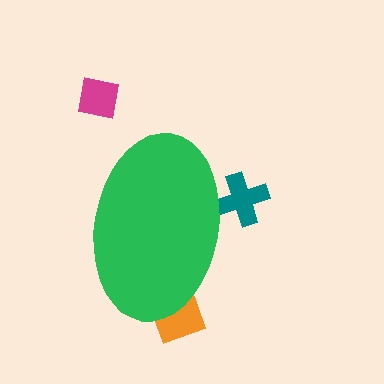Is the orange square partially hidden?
Yes, the orange square is partially hidden behind the green ellipse.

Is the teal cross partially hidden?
Yes, the teal cross is partially hidden behind the green ellipse.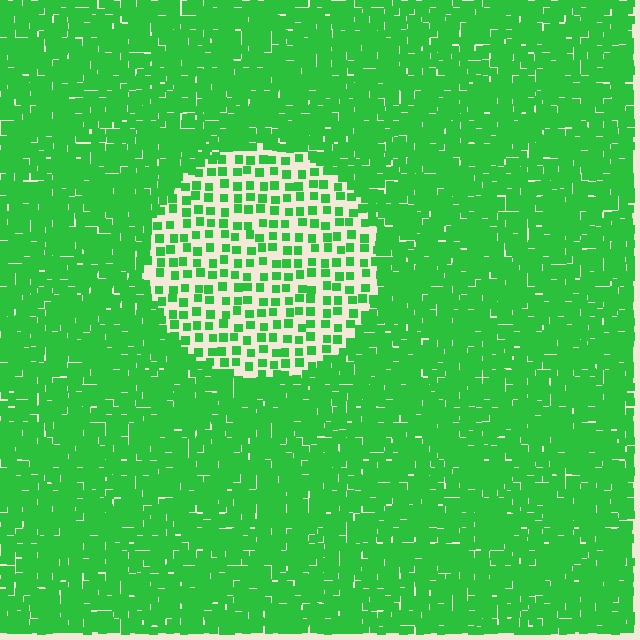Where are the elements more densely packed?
The elements are more densely packed outside the circle boundary.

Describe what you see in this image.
The image contains small green elements arranged at two different densities. A circle-shaped region is visible where the elements are less densely packed than the surrounding area.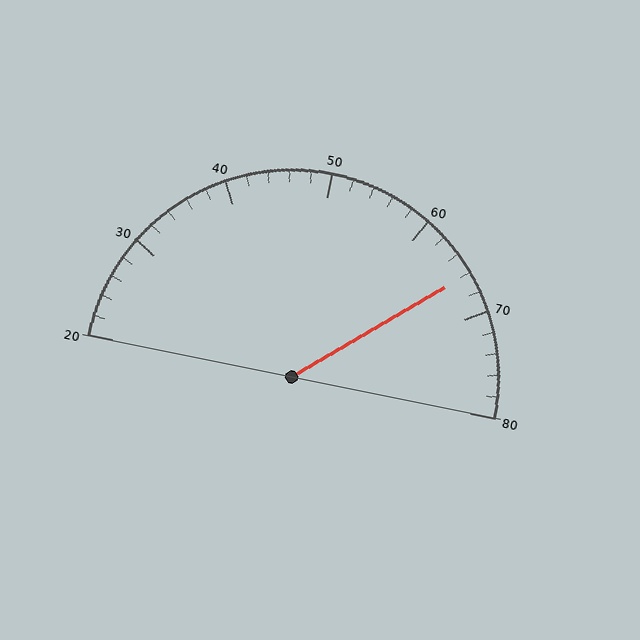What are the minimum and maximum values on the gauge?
The gauge ranges from 20 to 80.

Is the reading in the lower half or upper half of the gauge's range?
The reading is in the upper half of the range (20 to 80).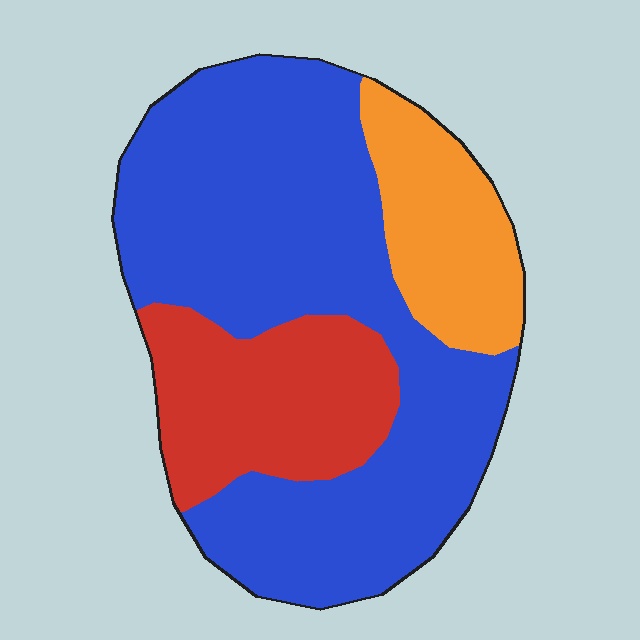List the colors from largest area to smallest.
From largest to smallest: blue, red, orange.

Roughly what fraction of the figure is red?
Red covers 22% of the figure.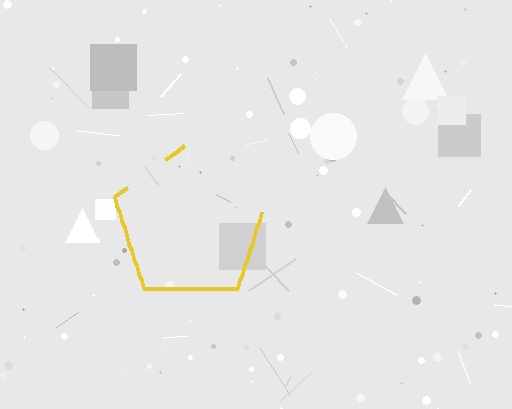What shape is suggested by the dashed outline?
The dashed outline suggests a pentagon.